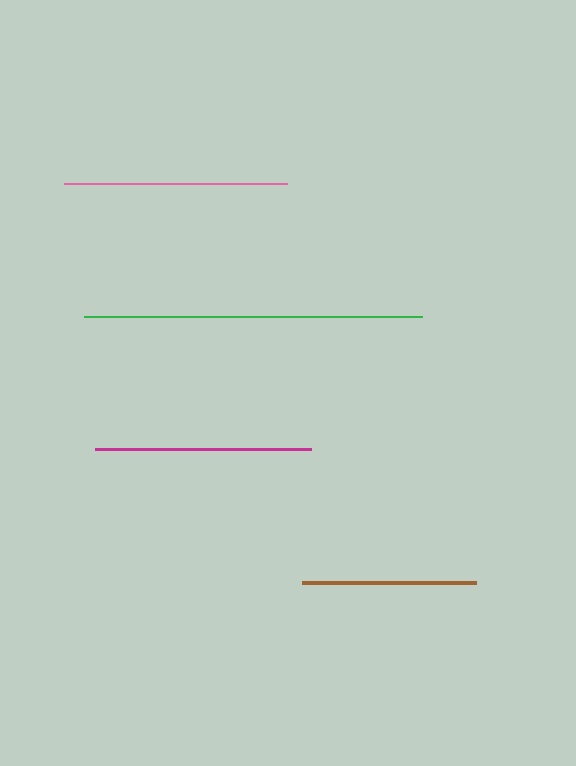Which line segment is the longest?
The green line is the longest at approximately 338 pixels.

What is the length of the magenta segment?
The magenta segment is approximately 216 pixels long.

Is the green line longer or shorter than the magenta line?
The green line is longer than the magenta line.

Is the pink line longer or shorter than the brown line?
The pink line is longer than the brown line.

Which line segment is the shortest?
The brown line is the shortest at approximately 175 pixels.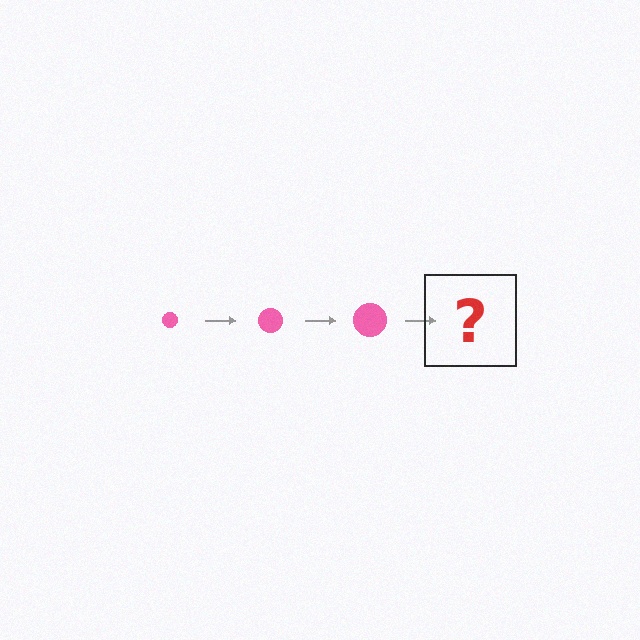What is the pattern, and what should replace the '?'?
The pattern is that the circle gets progressively larger each step. The '?' should be a pink circle, larger than the previous one.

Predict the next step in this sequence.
The next step is a pink circle, larger than the previous one.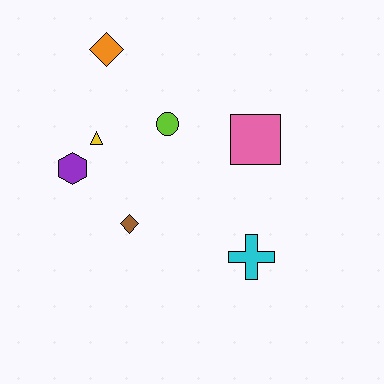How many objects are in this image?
There are 7 objects.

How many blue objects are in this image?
There are no blue objects.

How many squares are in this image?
There is 1 square.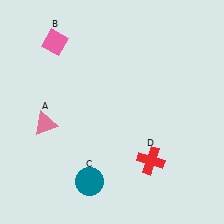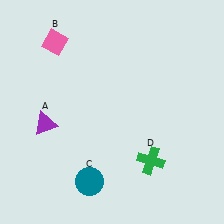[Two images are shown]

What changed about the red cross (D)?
In Image 1, D is red. In Image 2, it changed to green.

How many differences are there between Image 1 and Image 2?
There are 2 differences between the two images.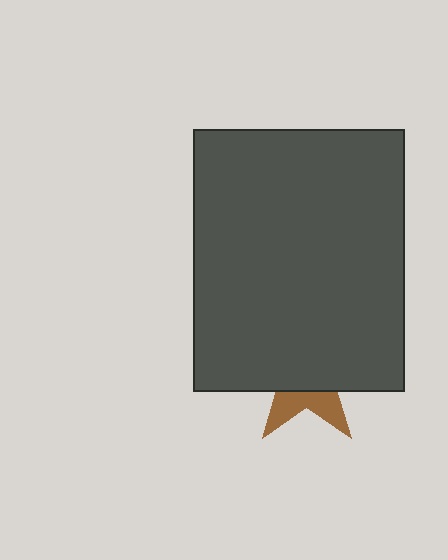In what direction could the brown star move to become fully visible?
The brown star could move down. That would shift it out from behind the dark gray rectangle entirely.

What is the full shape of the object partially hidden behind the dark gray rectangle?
The partially hidden object is a brown star.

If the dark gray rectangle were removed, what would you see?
You would see the complete brown star.